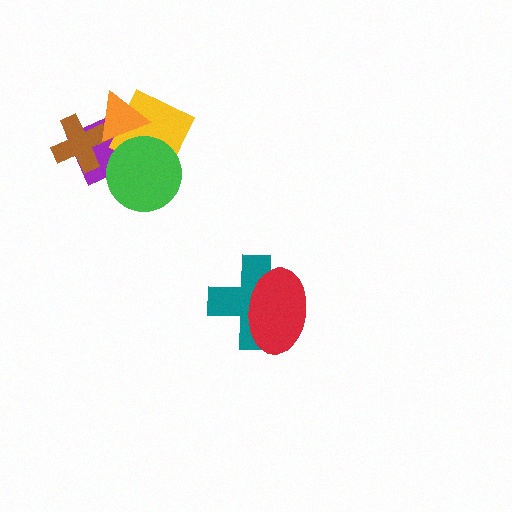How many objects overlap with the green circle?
3 objects overlap with the green circle.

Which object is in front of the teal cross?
The red ellipse is in front of the teal cross.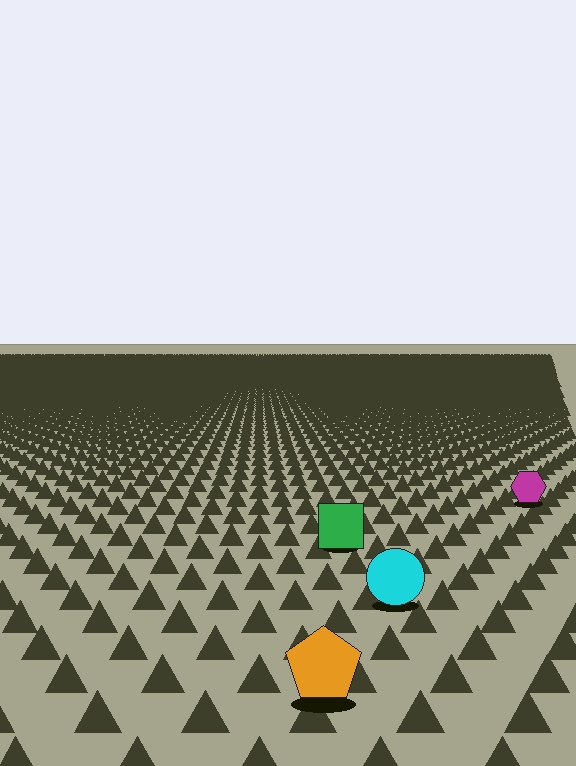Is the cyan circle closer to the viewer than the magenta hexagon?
Yes. The cyan circle is closer — you can tell from the texture gradient: the ground texture is coarser near it.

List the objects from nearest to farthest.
From nearest to farthest: the orange pentagon, the cyan circle, the green square, the magenta hexagon.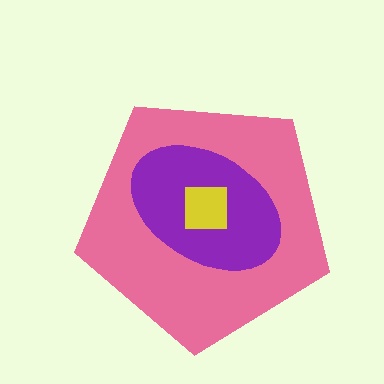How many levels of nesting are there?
3.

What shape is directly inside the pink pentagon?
The purple ellipse.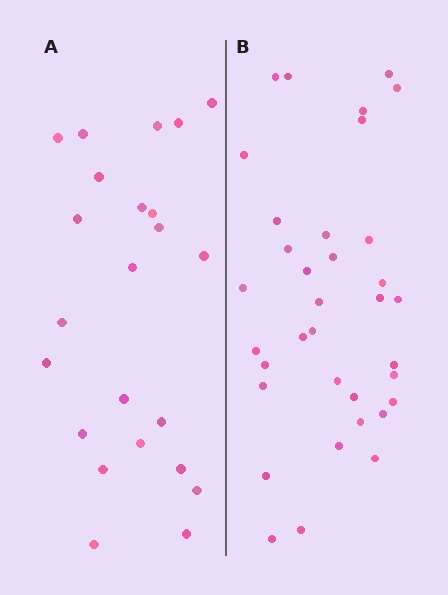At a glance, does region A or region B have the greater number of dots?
Region B (the right region) has more dots.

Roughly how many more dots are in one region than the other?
Region B has roughly 12 or so more dots than region A.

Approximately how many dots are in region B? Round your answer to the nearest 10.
About 40 dots. (The exact count is 35, which rounds to 40.)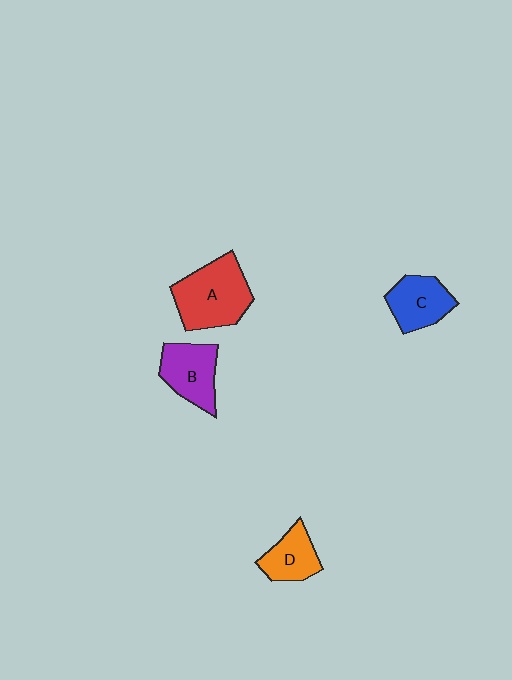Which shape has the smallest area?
Shape D (orange).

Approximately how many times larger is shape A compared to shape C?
Approximately 1.5 times.